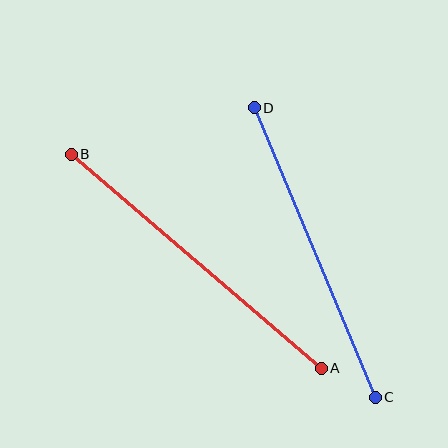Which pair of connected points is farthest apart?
Points A and B are farthest apart.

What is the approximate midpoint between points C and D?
The midpoint is at approximately (315, 252) pixels.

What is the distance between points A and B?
The distance is approximately 329 pixels.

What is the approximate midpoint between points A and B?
The midpoint is at approximately (196, 261) pixels.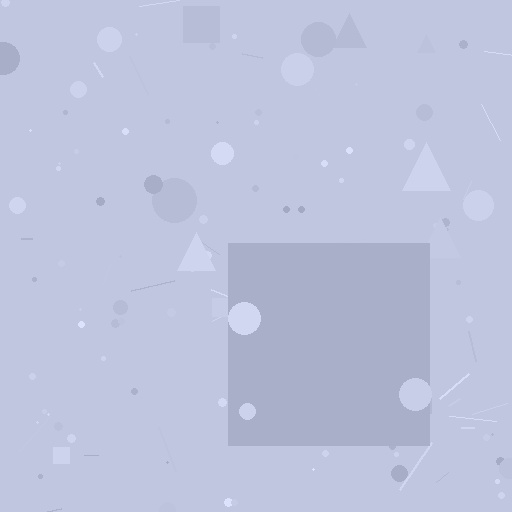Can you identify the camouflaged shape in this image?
The camouflaged shape is a square.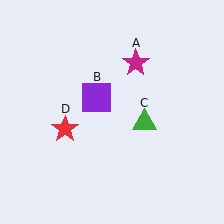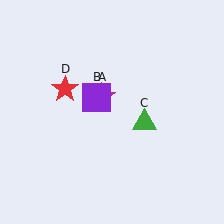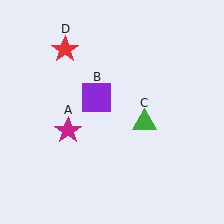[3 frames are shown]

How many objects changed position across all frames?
2 objects changed position: magenta star (object A), red star (object D).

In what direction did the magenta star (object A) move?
The magenta star (object A) moved down and to the left.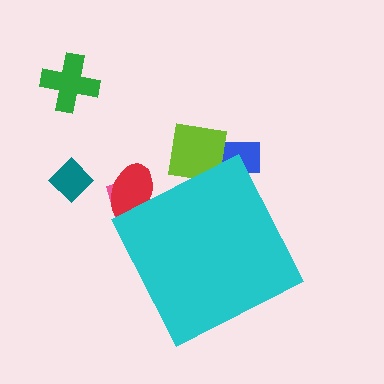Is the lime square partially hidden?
Yes, the lime square is partially hidden behind the cyan diamond.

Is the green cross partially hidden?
No, the green cross is fully visible.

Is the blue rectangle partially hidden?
Yes, the blue rectangle is partially hidden behind the cyan diamond.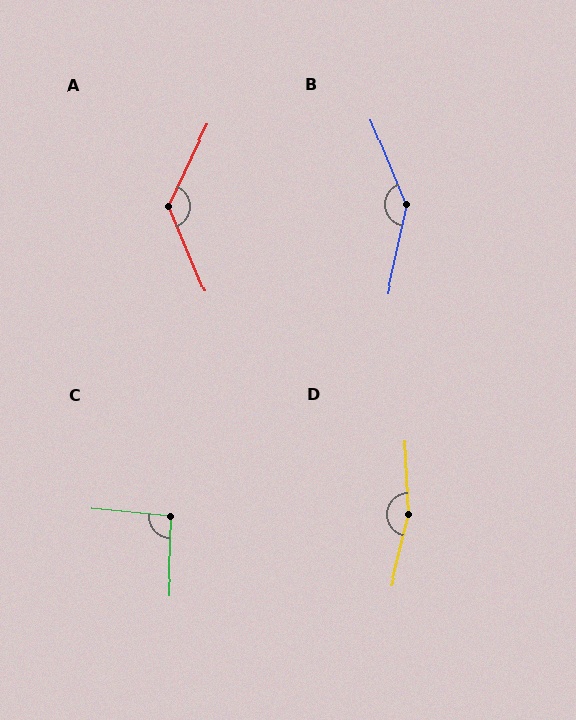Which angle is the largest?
D, at approximately 163 degrees.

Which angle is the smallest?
C, at approximately 94 degrees.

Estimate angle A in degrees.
Approximately 131 degrees.